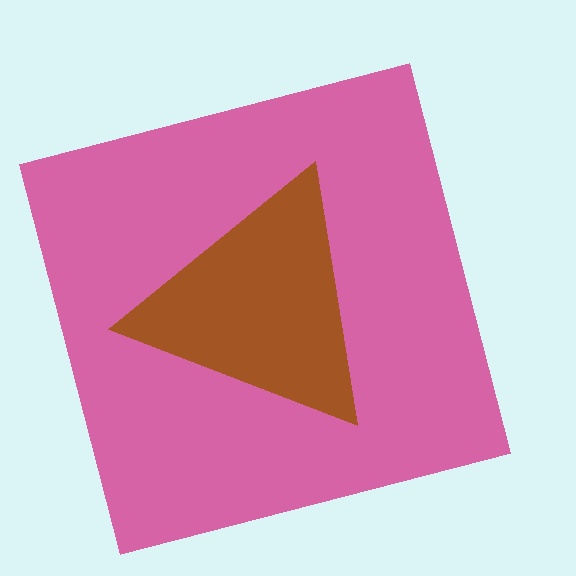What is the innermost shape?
The brown triangle.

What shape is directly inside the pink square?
The brown triangle.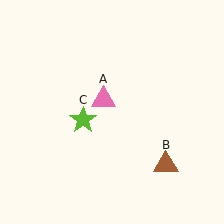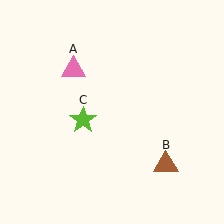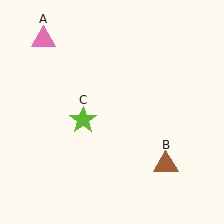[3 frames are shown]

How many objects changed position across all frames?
1 object changed position: pink triangle (object A).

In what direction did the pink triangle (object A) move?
The pink triangle (object A) moved up and to the left.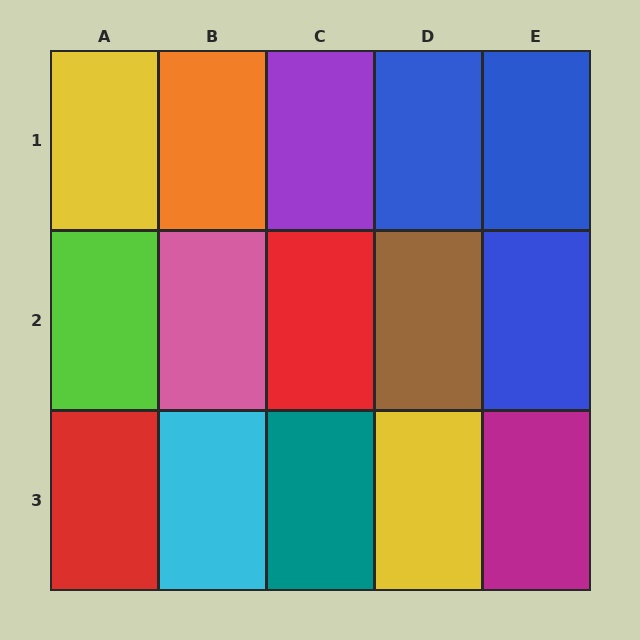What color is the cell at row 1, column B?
Orange.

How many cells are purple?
1 cell is purple.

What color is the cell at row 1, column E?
Blue.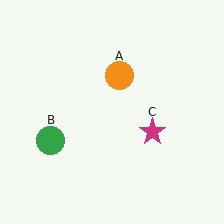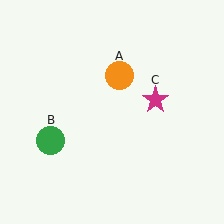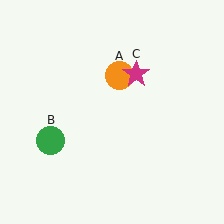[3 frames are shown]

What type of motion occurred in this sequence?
The magenta star (object C) rotated counterclockwise around the center of the scene.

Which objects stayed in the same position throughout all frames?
Orange circle (object A) and green circle (object B) remained stationary.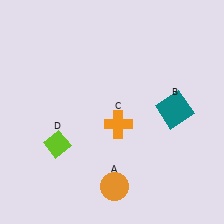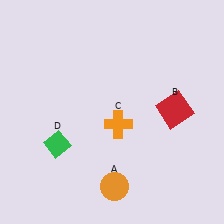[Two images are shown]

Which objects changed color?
B changed from teal to red. D changed from lime to green.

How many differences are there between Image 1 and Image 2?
There are 2 differences between the two images.